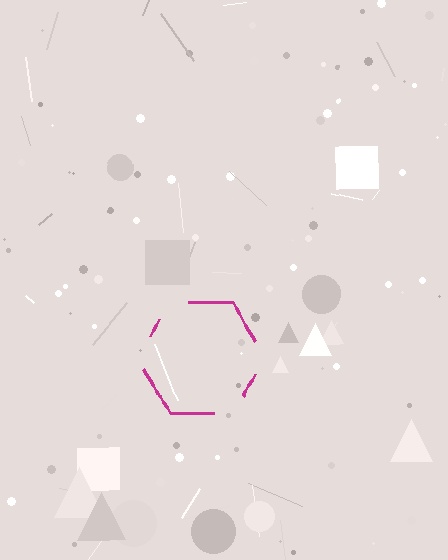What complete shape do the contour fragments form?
The contour fragments form a hexagon.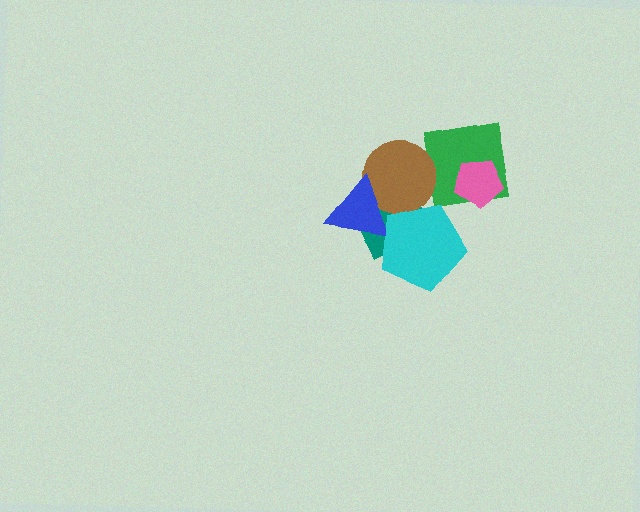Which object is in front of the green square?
The pink pentagon is in front of the green square.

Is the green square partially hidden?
Yes, it is partially covered by another shape.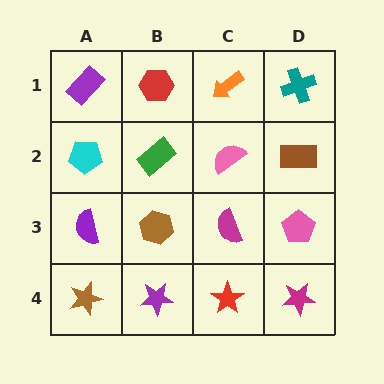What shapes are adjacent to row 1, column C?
A pink semicircle (row 2, column C), a red hexagon (row 1, column B), a teal cross (row 1, column D).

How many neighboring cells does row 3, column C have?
4.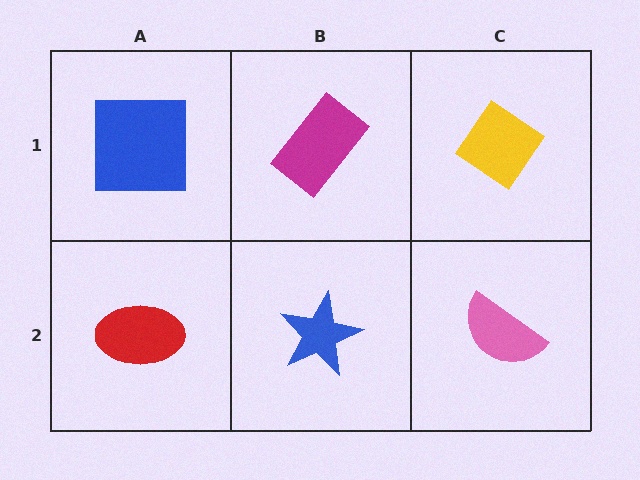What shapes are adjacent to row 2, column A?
A blue square (row 1, column A), a blue star (row 2, column B).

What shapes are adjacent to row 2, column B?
A magenta rectangle (row 1, column B), a red ellipse (row 2, column A), a pink semicircle (row 2, column C).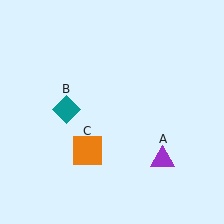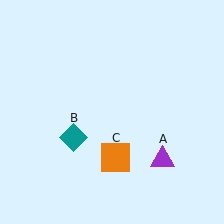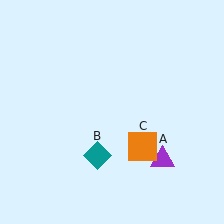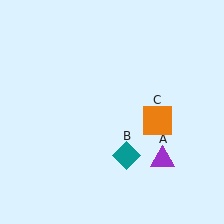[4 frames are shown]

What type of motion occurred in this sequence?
The teal diamond (object B), orange square (object C) rotated counterclockwise around the center of the scene.